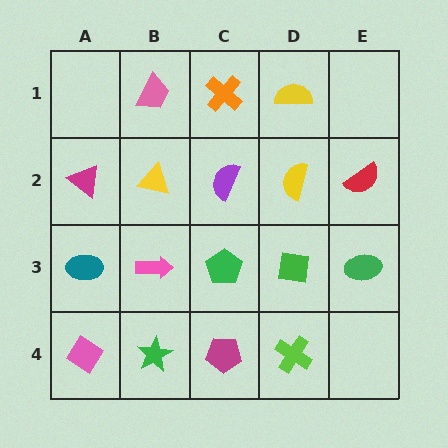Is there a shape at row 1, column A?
No, that cell is empty.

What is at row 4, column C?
A magenta pentagon.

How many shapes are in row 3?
5 shapes.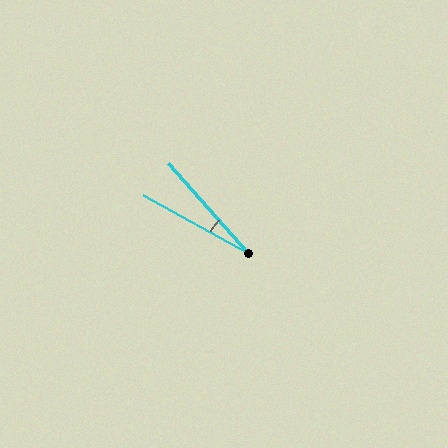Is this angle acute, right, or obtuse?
It is acute.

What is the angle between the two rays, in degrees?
Approximately 19 degrees.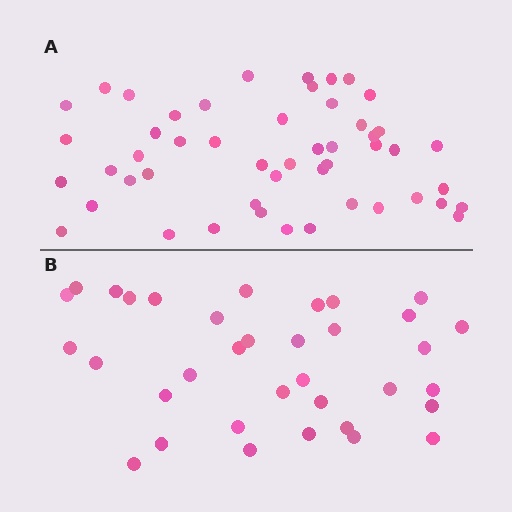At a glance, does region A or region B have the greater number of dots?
Region A (the top region) has more dots.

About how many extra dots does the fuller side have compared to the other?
Region A has approximately 15 more dots than region B.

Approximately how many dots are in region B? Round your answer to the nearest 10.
About 40 dots. (The exact count is 35, which rounds to 40.)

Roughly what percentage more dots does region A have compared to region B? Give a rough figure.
About 45% more.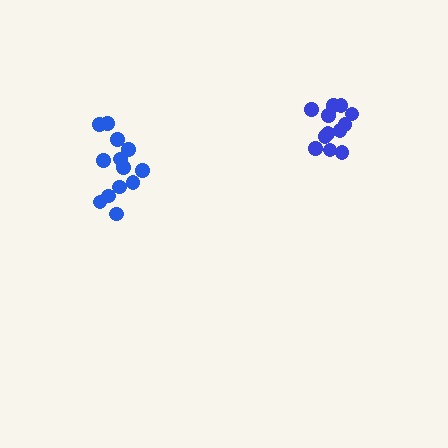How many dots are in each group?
Group 1: 12 dots, Group 2: 13 dots (25 total).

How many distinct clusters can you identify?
There are 2 distinct clusters.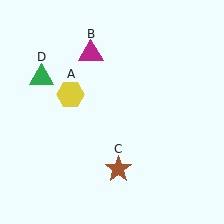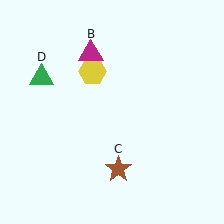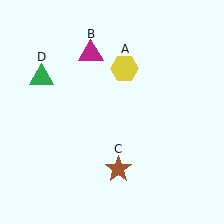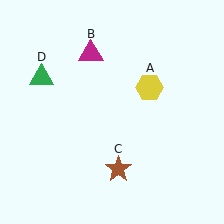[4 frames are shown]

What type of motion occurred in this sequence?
The yellow hexagon (object A) rotated clockwise around the center of the scene.